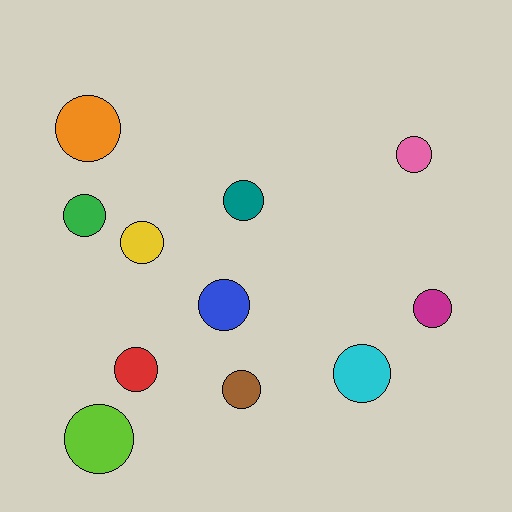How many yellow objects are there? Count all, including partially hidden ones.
There is 1 yellow object.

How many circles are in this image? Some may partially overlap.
There are 11 circles.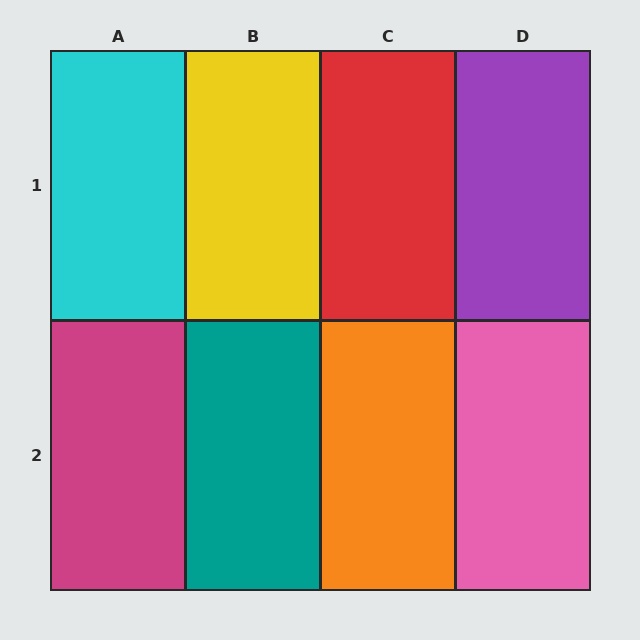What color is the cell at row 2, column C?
Orange.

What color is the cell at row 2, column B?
Teal.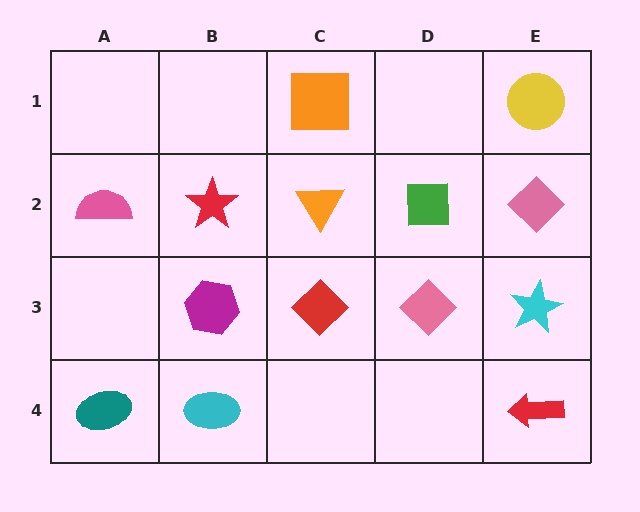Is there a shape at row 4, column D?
No, that cell is empty.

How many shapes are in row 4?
3 shapes.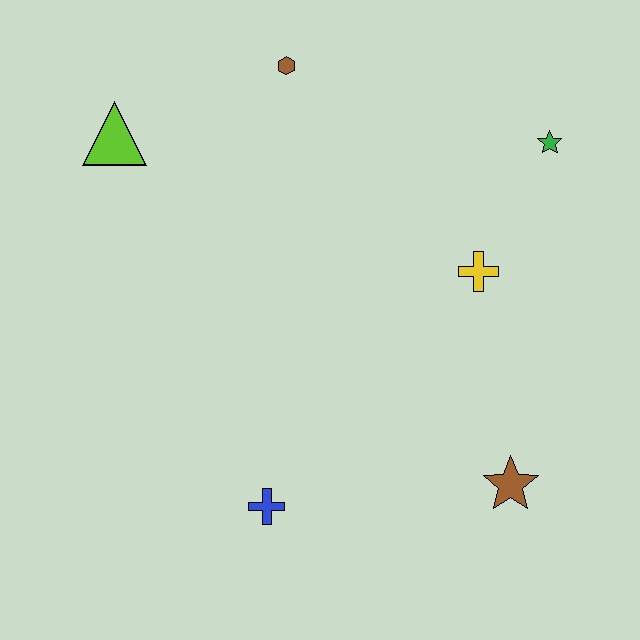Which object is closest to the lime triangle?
The brown hexagon is closest to the lime triangle.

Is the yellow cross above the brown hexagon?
No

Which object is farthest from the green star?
The blue cross is farthest from the green star.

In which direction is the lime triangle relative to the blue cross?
The lime triangle is above the blue cross.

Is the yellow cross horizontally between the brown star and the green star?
No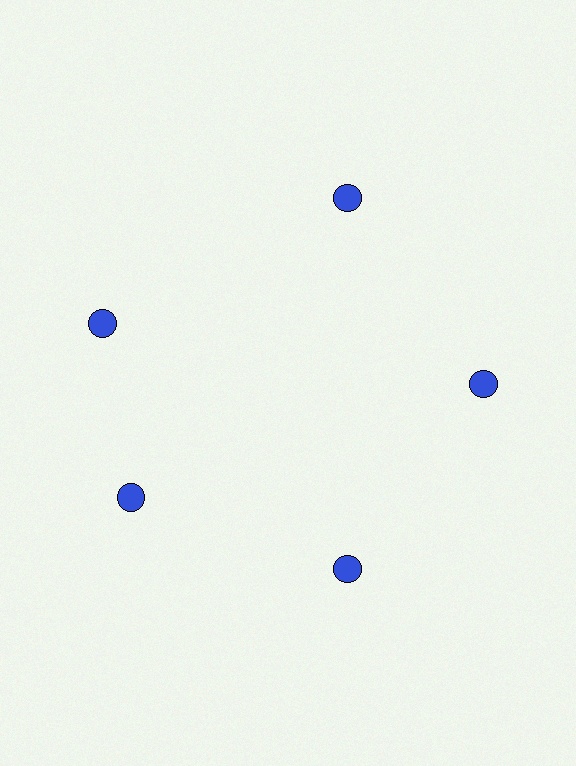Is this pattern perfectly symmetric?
No. The 5 blue circles are arranged in a ring, but one element near the 10 o'clock position is rotated out of alignment along the ring, breaking the 5-fold rotational symmetry.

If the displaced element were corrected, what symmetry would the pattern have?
It would have 5-fold rotational symmetry — the pattern would map onto itself every 72 degrees.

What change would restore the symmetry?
The symmetry would be restored by rotating it back into even spacing with its neighbors so that all 5 circles sit at equal angles and equal distance from the center.